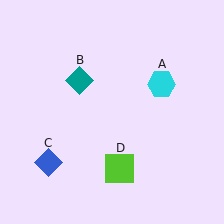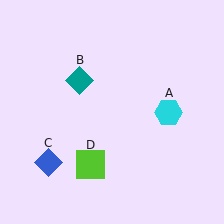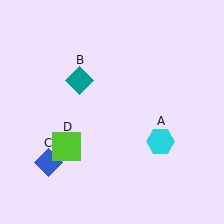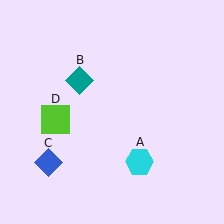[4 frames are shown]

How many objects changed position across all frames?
2 objects changed position: cyan hexagon (object A), lime square (object D).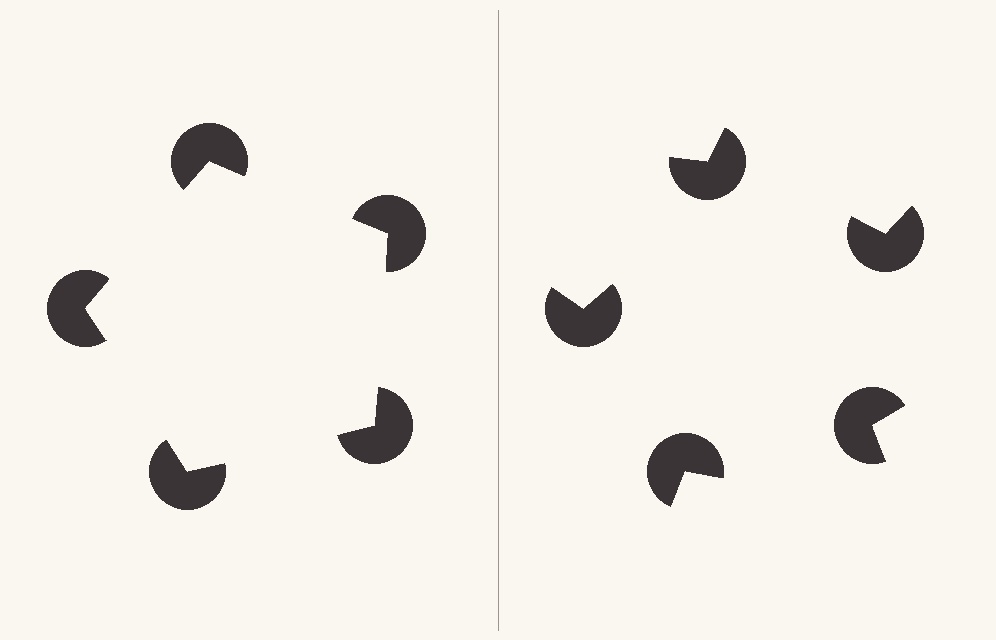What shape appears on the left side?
An illusory pentagon.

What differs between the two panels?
The pac-man discs are positioned identically on both sides; only the wedge orientations differ. On the left they align to a pentagon; on the right they are misaligned.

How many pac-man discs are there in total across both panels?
10 — 5 on each side.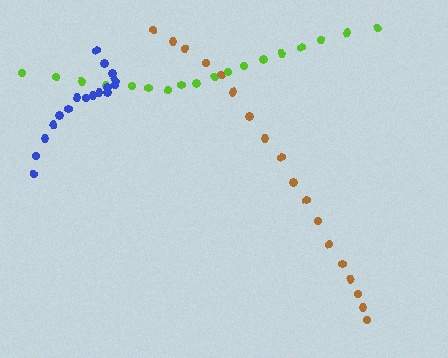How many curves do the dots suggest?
There are 3 distinct paths.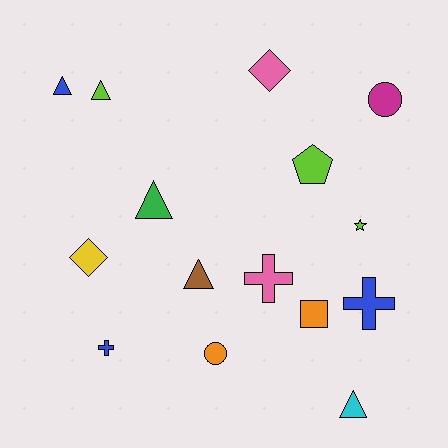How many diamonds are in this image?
There are 2 diamonds.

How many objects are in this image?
There are 15 objects.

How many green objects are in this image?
There is 1 green object.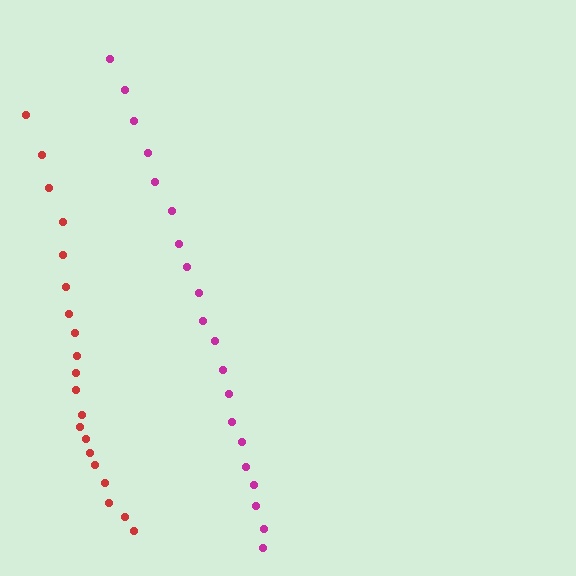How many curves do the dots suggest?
There are 2 distinct paths.